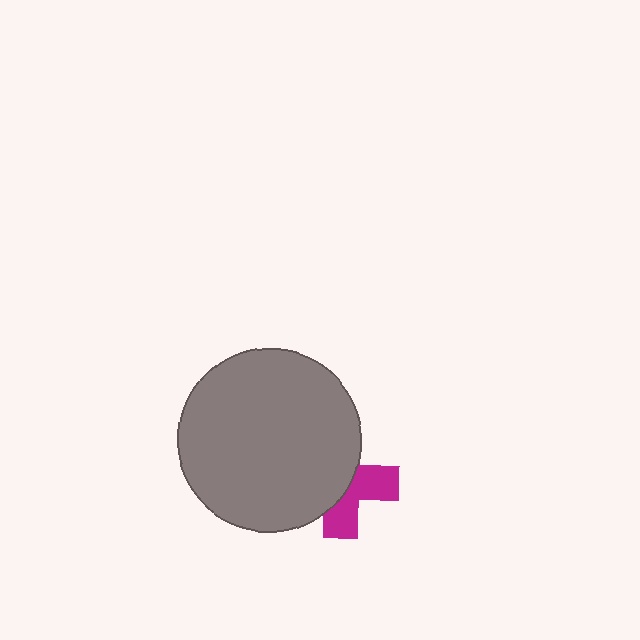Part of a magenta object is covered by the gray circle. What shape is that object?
It is a cross.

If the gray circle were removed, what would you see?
You would see the complete magenta cross.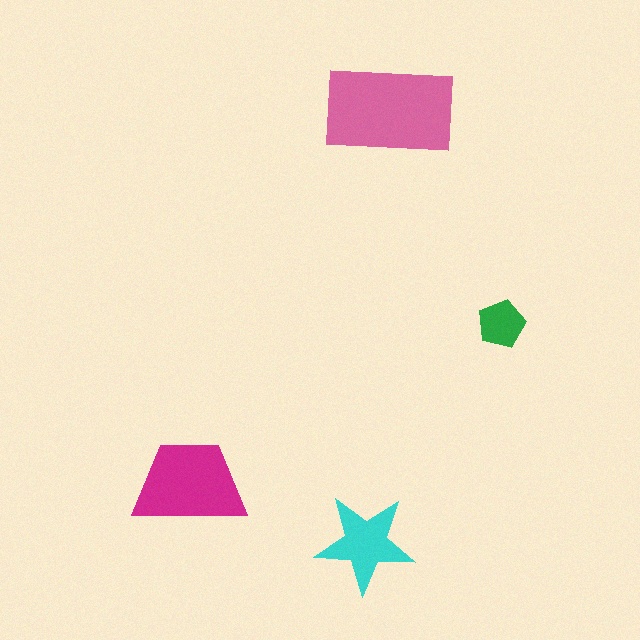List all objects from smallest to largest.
The green pentagon, the cyan star, the magenta trapezoid, the pink rectangle.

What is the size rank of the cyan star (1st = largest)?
3rd.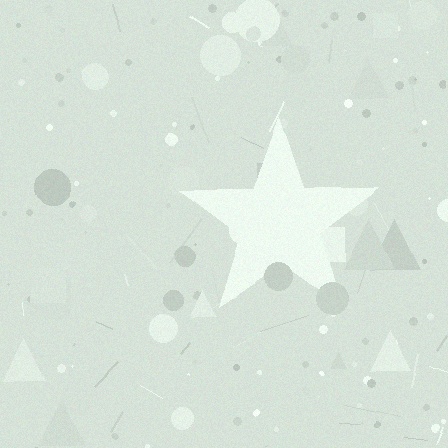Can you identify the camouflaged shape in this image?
The camouflaged shape is a star.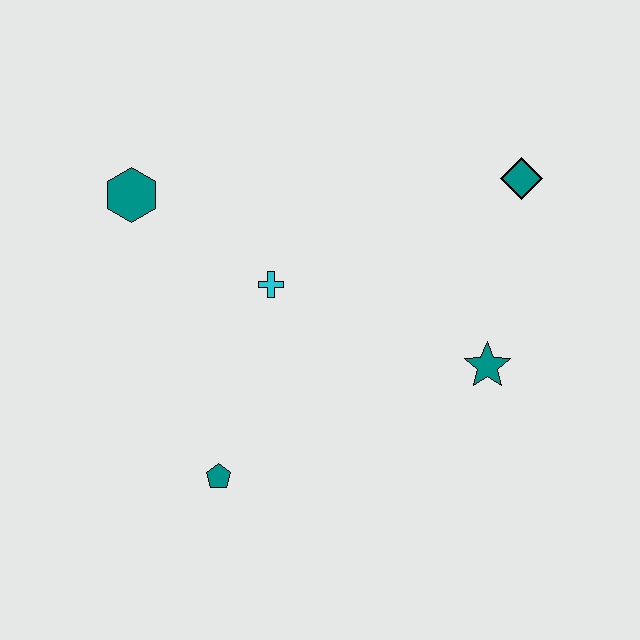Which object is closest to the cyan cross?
The teal hexagon is closest to the cyan cross.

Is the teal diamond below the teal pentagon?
No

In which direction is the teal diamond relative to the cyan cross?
The teal diamond is to the right of the cyan cross.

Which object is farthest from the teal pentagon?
The teal diamond is farthest from the teal pentagon.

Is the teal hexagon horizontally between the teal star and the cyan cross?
No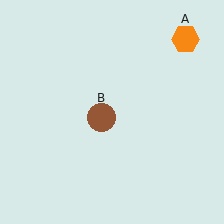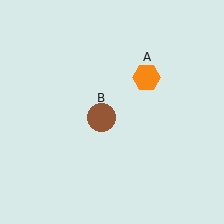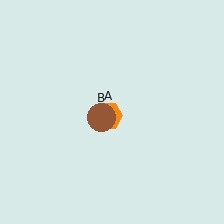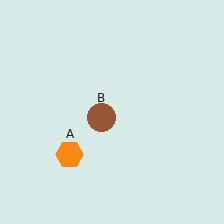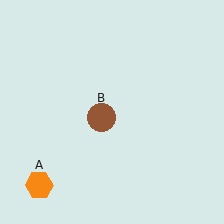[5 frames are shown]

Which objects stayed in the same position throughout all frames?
Brown circle (object B) remained stationary.